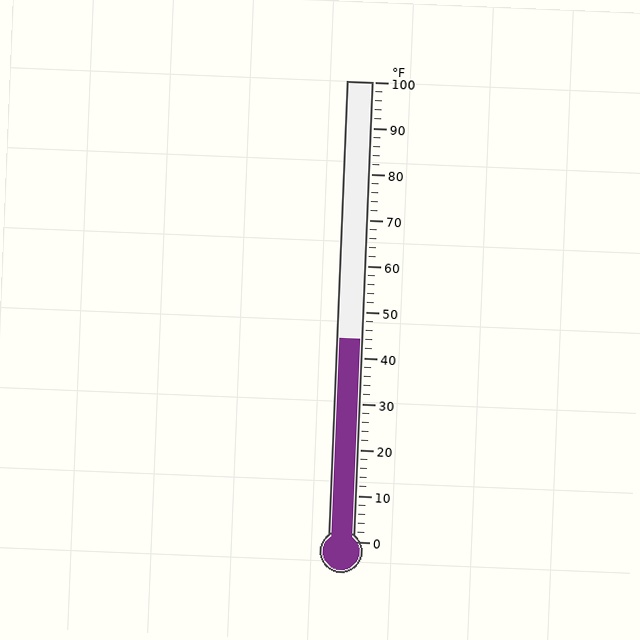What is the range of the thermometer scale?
The thermometer scale ranges from 0°F to 100°F.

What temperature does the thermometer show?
The thermometer shows approximately 44°F.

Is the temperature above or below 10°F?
The temperature is above 10°F.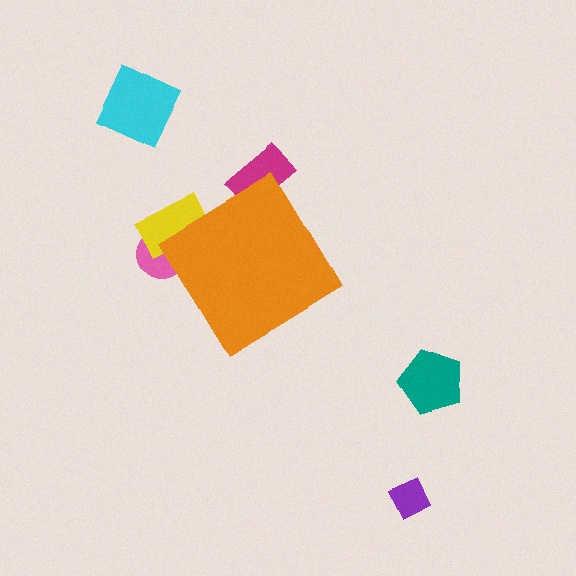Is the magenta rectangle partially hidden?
Yes, the magenta rectangle is partially hidden behind the orange diamond.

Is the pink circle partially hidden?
Yes, the pink circle is partially hidden behind the orange diamond.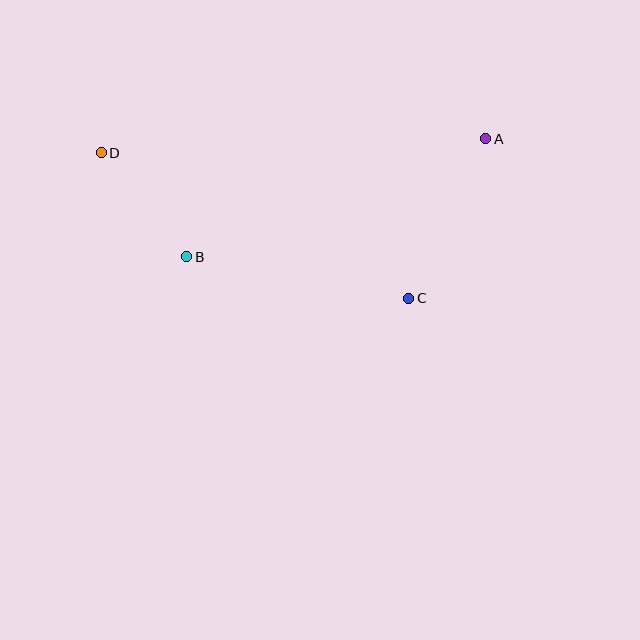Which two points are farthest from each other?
Points A and D are farthest from each other.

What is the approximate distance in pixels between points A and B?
The distance between A and B is approximately 322 pixels.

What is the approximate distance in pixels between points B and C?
The distance between B and C is approximately 226 pixels.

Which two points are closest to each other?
Points B and D are closest to each other.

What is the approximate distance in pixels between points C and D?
The distance between C and D is approximately 340 pixels.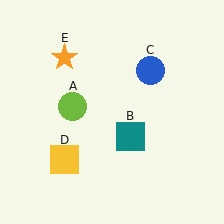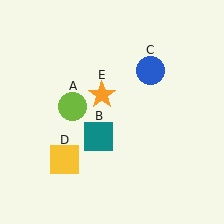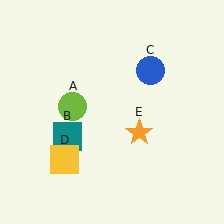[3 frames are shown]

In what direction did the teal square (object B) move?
The teal square (object B) moved left.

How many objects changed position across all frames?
2 objects changed position: teal square (object B), orange star (object E).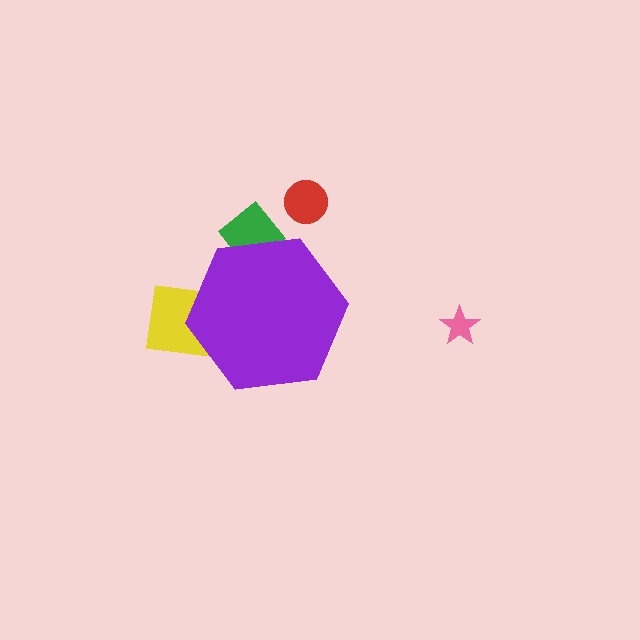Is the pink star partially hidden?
No, the pink star is fully visible.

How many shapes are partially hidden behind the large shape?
2 shapes are partially hidden.